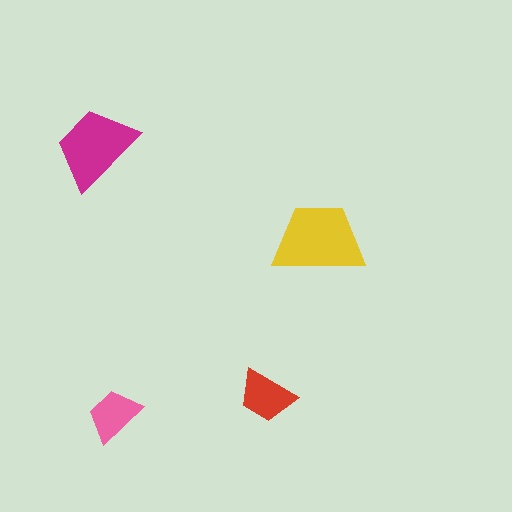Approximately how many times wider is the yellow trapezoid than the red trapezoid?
About 1.5 times wider.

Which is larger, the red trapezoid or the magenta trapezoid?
The magenta one.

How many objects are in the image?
There are 4 objects in the image.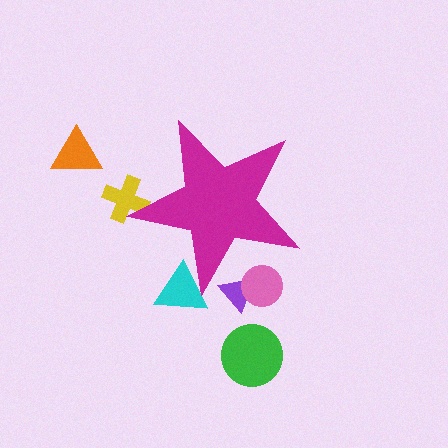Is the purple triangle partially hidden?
Yes, the purple triangle is partially hidden behind the magenta star.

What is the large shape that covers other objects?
A magenta star.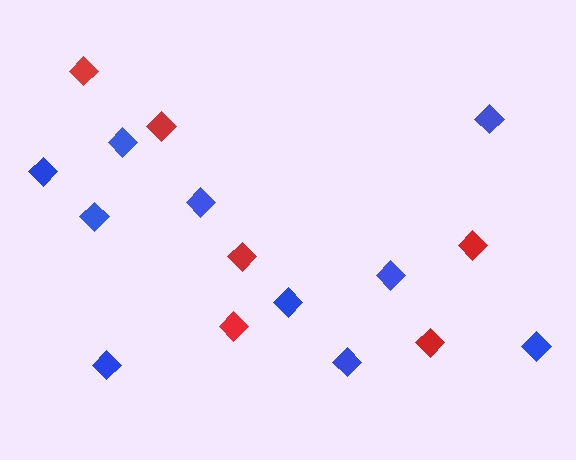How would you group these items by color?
There are 2 groups: one group of red diamonds (6) and one group of blue diamonds (10).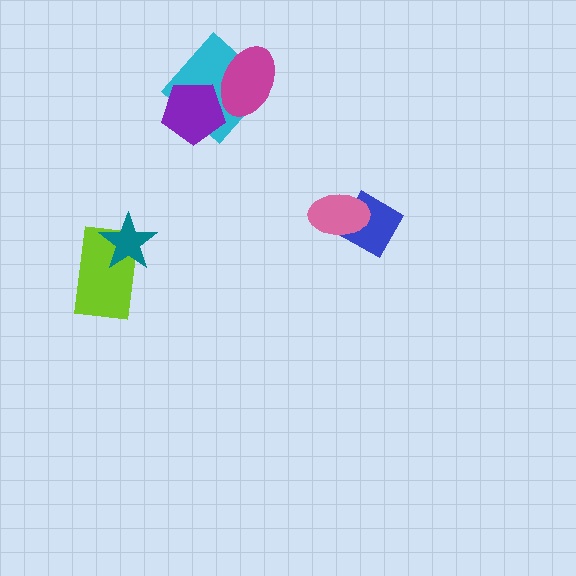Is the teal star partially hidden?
No, no other shape covers it.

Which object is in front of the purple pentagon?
The magenta ellipse is in front of the purple pentagon.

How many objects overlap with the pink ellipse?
1 object overlaps with the pink ellipse.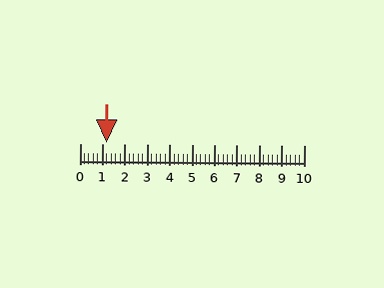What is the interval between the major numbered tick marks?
The major tick marks are spaced 1 units apart.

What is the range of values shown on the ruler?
The ruler shows values from 0 to 10.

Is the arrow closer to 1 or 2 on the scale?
The arrow is closer to 1.